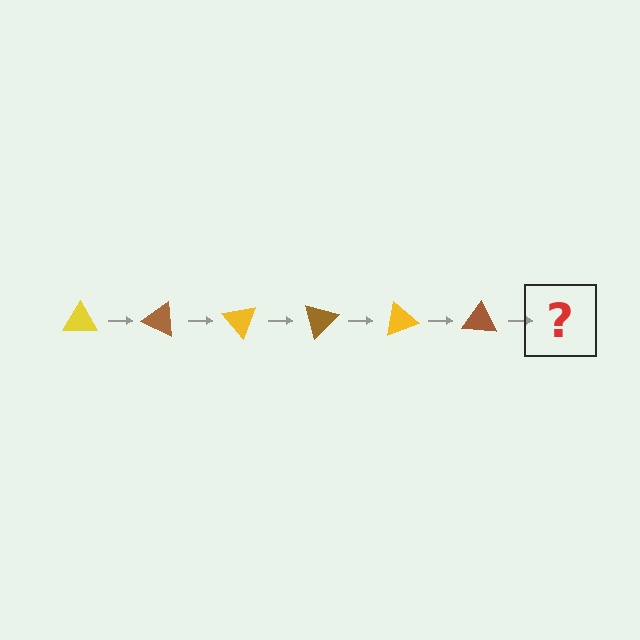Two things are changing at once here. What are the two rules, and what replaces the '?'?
The two rules are that it rotates 25 degrees each step and the color cycles through yellow and brown. The '?' should be a yellow triangle, rotated 150 degrees from the start.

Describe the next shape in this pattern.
It should be a yellow triangle, rotated 150 degrees from the start.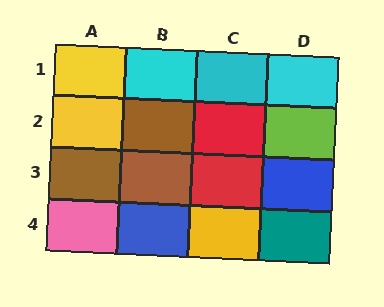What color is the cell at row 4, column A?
Pink.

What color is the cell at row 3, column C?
Red.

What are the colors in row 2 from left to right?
Yellow, brown, red, lime.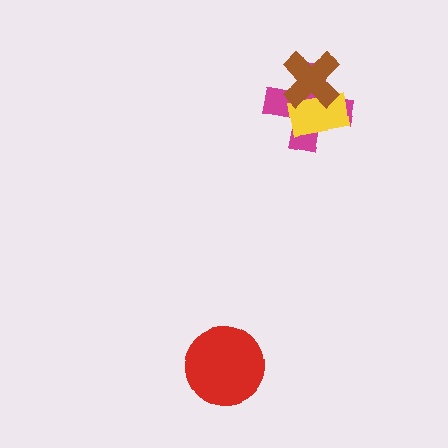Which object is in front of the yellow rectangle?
The brown cross is in front of the yellow rectangle.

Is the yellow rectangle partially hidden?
Yes, it is partially covered by another shape.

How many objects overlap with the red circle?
0 objects overlap with the red circle.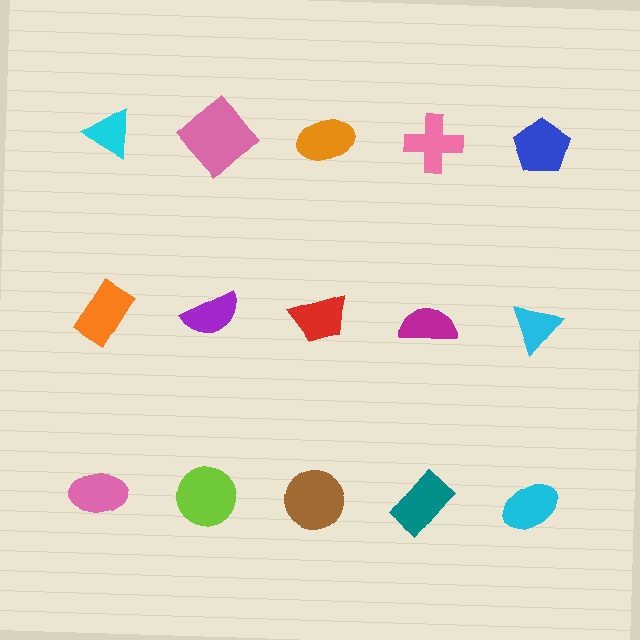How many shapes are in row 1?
5 shapes.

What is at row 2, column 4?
A magenta semicircle.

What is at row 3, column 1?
A pink ellipse.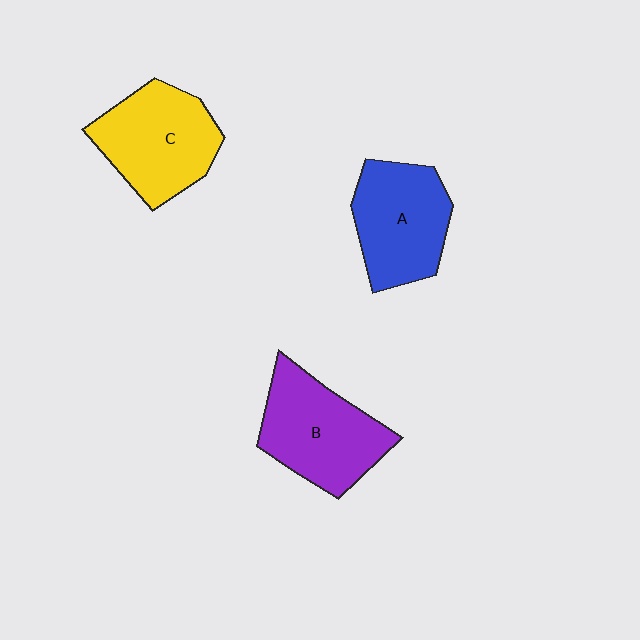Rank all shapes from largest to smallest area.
From largest to smallest: B (purple), C (yellow), A (blue).